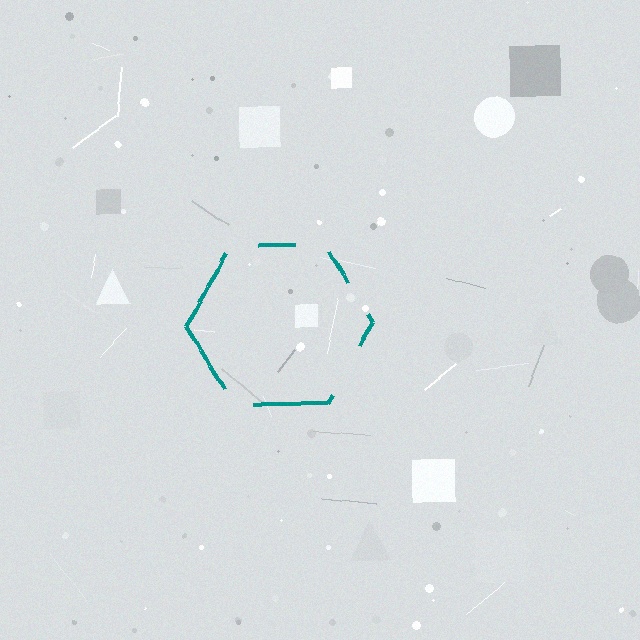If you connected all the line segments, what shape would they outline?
They would outline a hexagon.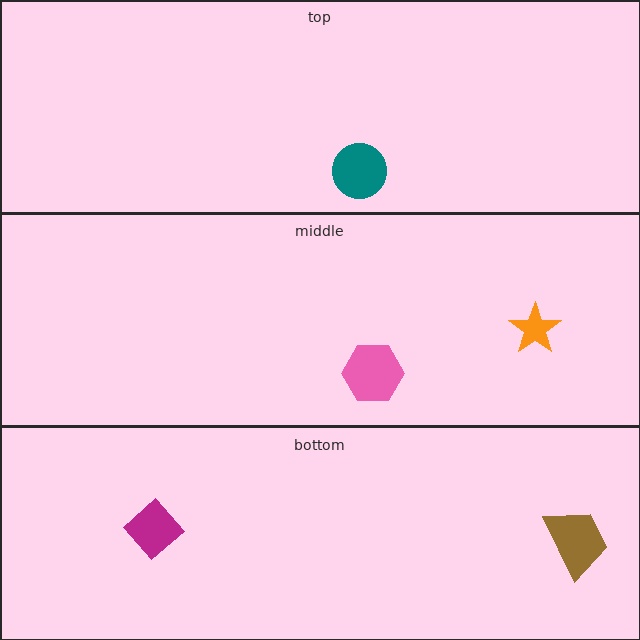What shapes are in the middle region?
The orange star, the pink hexagon.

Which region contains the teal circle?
The top region.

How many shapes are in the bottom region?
2.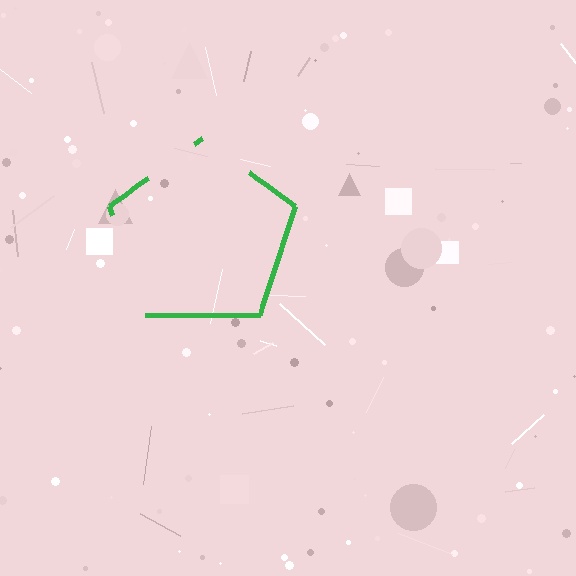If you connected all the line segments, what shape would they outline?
They would outline a pentagon.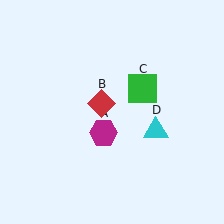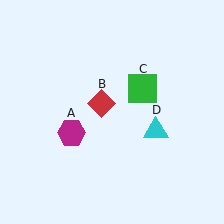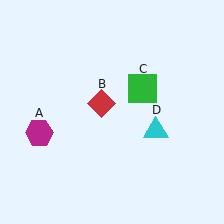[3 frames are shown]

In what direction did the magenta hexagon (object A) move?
The magenta hexagon (object A) moved left.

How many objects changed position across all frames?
1 object changed position: magenta hexagon (object A).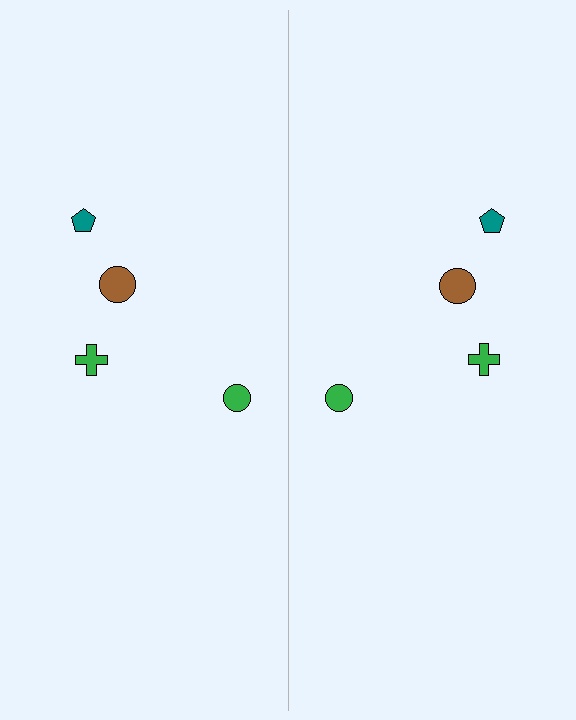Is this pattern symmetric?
Yes, this pattern has bilateral (reflection) symmetry.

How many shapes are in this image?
There are 8 shapes in this image.